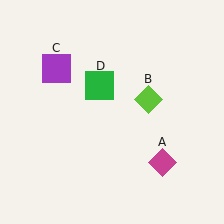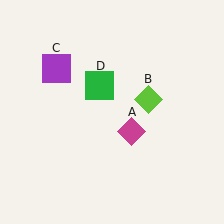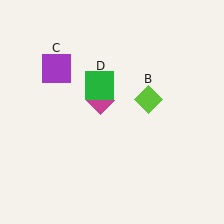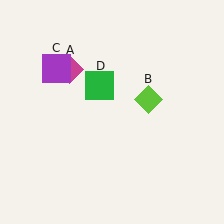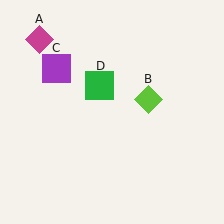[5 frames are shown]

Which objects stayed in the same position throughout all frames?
Lime diamond (object B) and purple square (object C) and green square (object D) remained stationary.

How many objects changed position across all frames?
1 object changed position: magenta diamond (object A).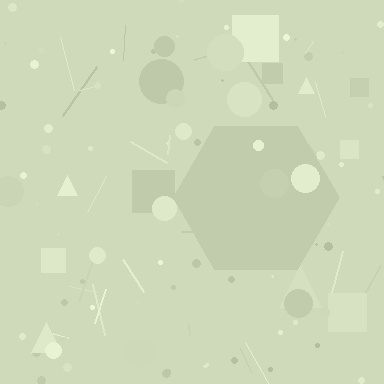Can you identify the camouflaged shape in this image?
The camouflaged shape is a hexagon.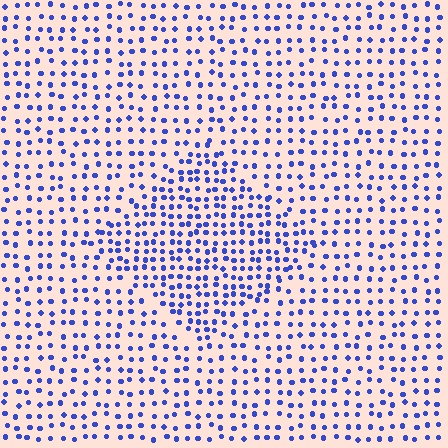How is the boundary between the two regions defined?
The boundary is defined by a change in element density (approximately 1.7x ratio). All elements are the same color, size, and shape.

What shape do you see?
I see a diamond.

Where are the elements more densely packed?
The elements are more densely packed inside the diamond boundary.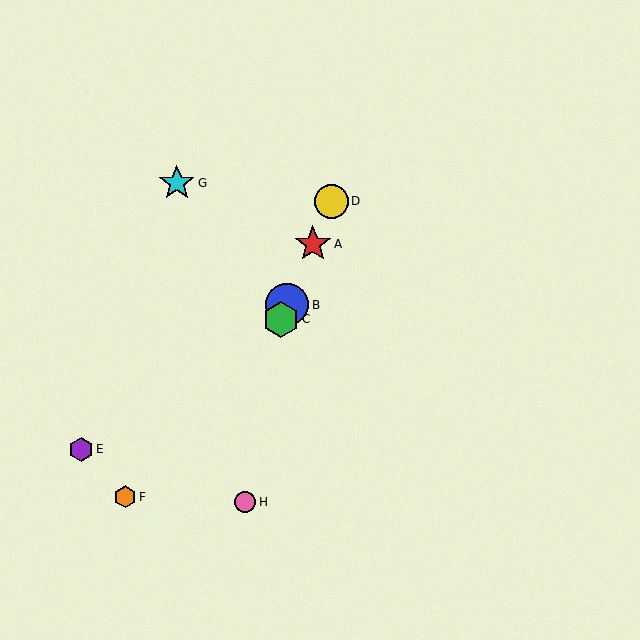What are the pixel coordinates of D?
Object D is at (331, 201).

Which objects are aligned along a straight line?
Objects A, B, C, D are aligned along a straight line.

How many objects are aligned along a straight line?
4 objects (A, B, C, D) are aligned along a straight line.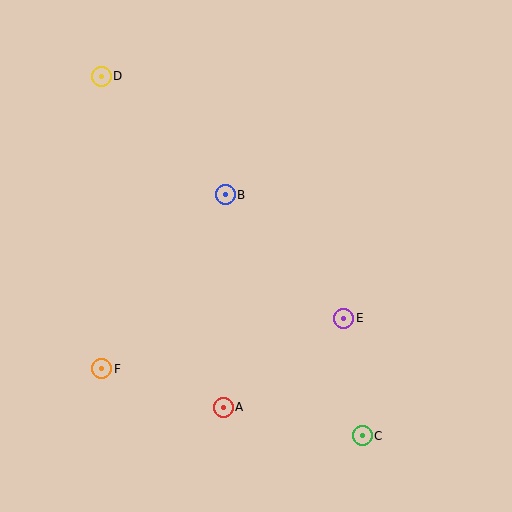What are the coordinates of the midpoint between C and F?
The midpoint between C and F is at (232, 402).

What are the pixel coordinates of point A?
Point A is at (223, 407).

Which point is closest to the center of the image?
Point B at (225, 195) is closest to the center.